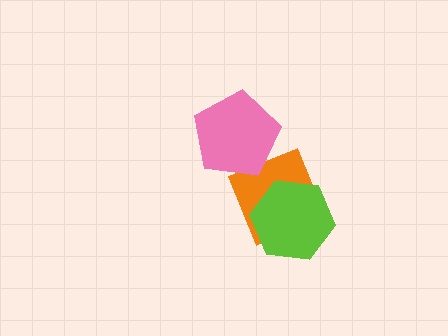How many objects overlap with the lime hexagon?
1 object overlaps with the lime hexagon.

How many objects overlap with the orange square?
2 objects overlap with the orange square.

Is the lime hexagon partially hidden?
No, no other shape covers it.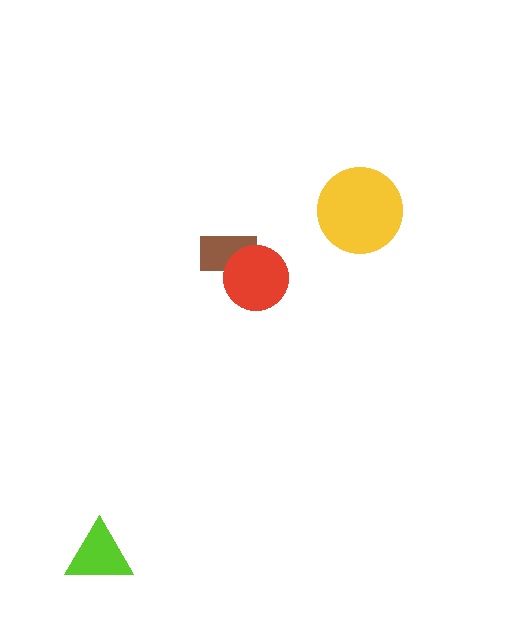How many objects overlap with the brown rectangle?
1 object overlaps with the brown rectangle.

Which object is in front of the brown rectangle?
The red circle is in front of the brown rectangle.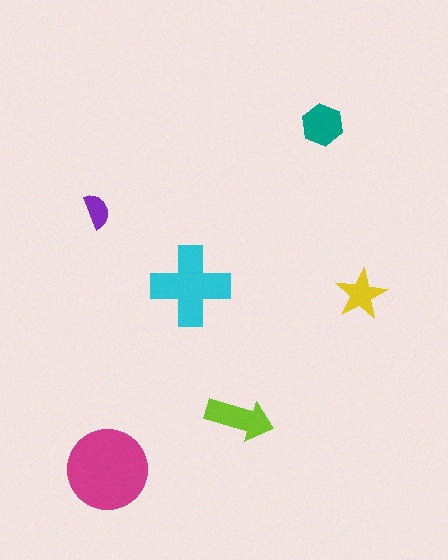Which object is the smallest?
The purple semicircle.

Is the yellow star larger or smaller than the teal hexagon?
Smaller.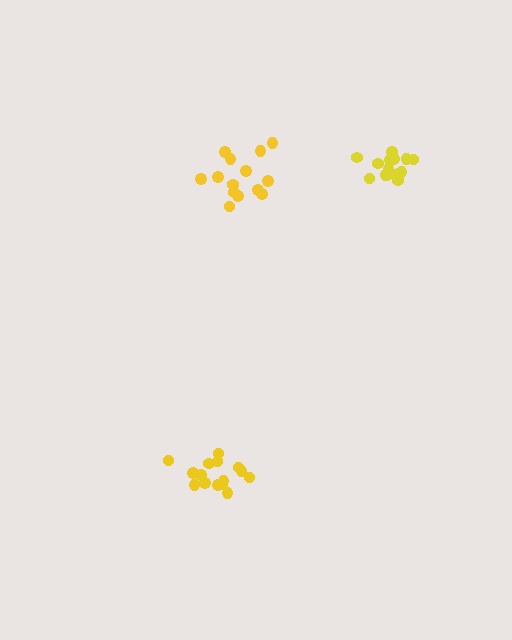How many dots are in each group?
Group 1: 15 dots, Group 2: 14 dots, Group 3: 15 dots (44 total).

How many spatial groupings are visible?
There are 3 spatial groupings.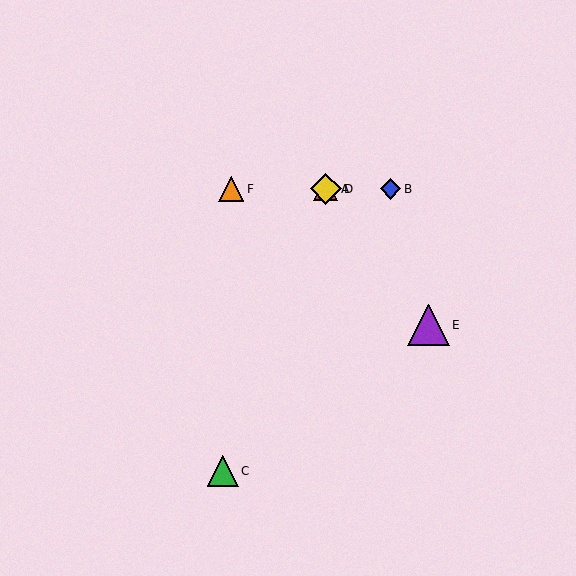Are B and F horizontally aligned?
Yes, both are at y≈189.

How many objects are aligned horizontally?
4 objects (A, B, D, F) are aligned horizontally.